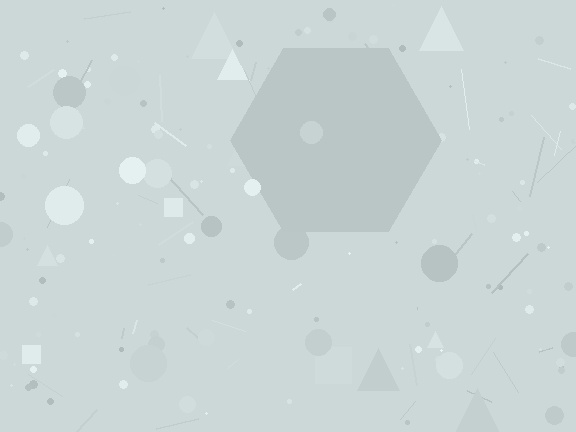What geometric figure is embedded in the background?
A hexagon is embedded in the background.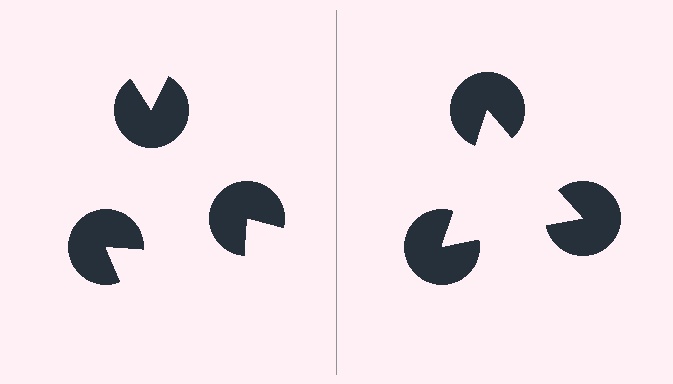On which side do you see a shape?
An illusory triangle appears on the right side. On the left side the wedge cuts are rotated, so no coherent shape forms.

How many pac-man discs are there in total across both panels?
6 — 3 on each side.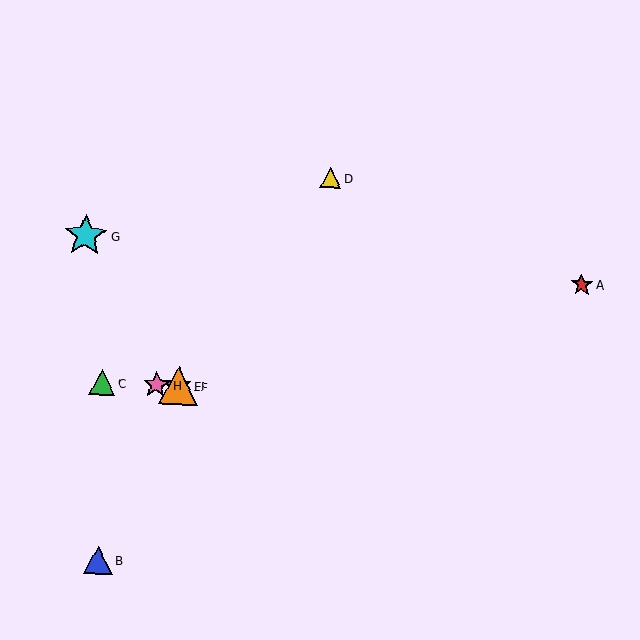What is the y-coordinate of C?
Object C is at y≈382.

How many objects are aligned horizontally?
4 objects (C, E, F, H) are aligned horizontally.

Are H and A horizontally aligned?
No, H is at y≈385 and A is at y≈285.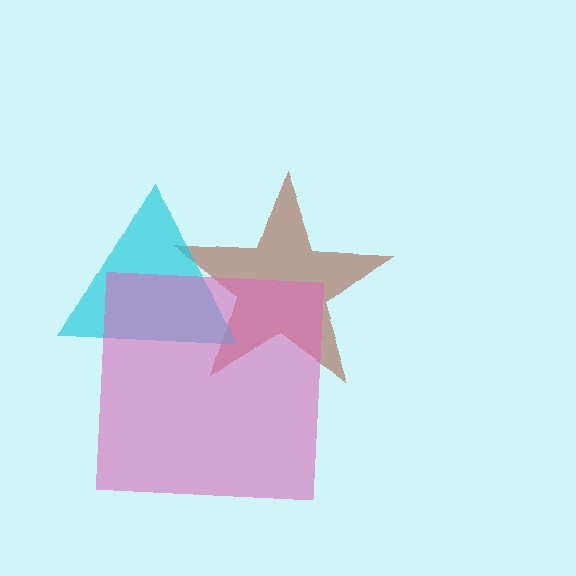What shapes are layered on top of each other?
The layered shapes are: a brown star, a cyan triangle, a pink square.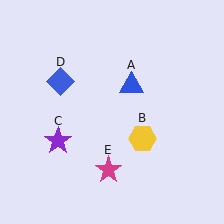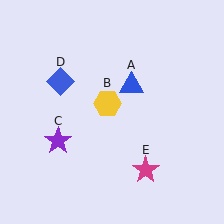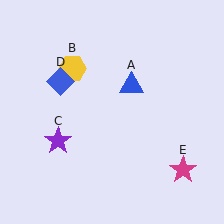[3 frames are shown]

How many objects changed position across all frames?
2 objects changed position: yellow hexagon (object B), magenta star (object E).